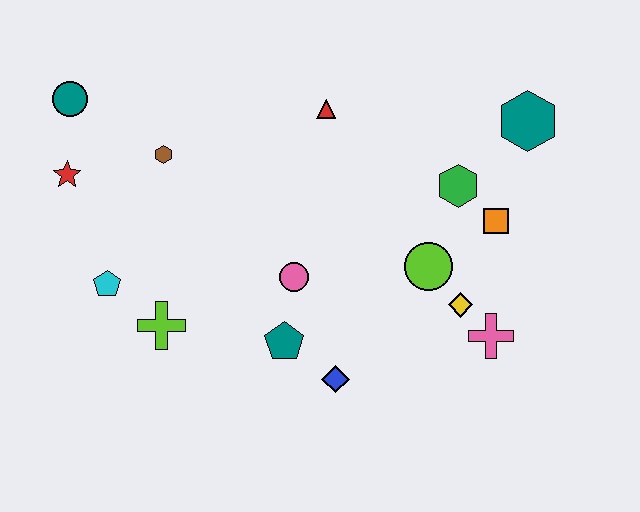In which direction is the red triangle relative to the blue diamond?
The red triangle is above the blue diamond.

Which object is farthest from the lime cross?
The teal hexagon is farthest from the lime cross.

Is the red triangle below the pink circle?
No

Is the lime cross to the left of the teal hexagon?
Yes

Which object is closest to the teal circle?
The red star is closest to the teal circle.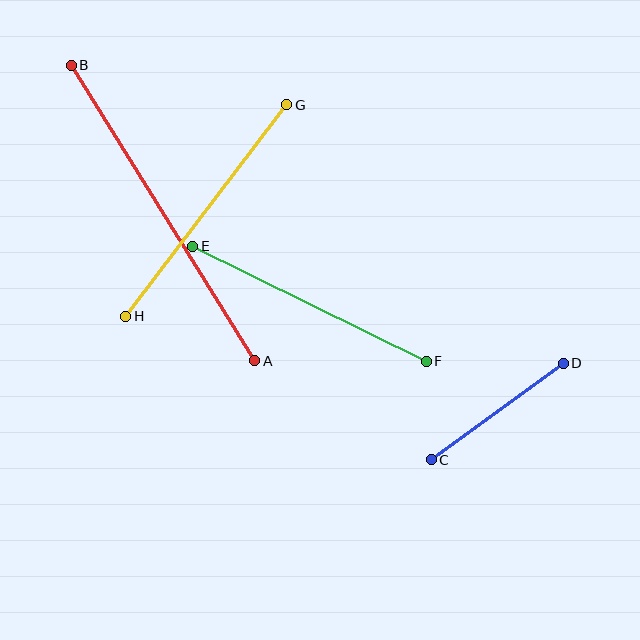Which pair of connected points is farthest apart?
Points A and B are farthest apart.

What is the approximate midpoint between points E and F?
The midpoint is at approximately (309, 304) pixels.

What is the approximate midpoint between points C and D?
The midpoint is at approximately (497, 411) pixels.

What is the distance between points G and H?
The distance is approximately 266 pixels.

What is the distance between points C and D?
The distance is approximately 163 pixels.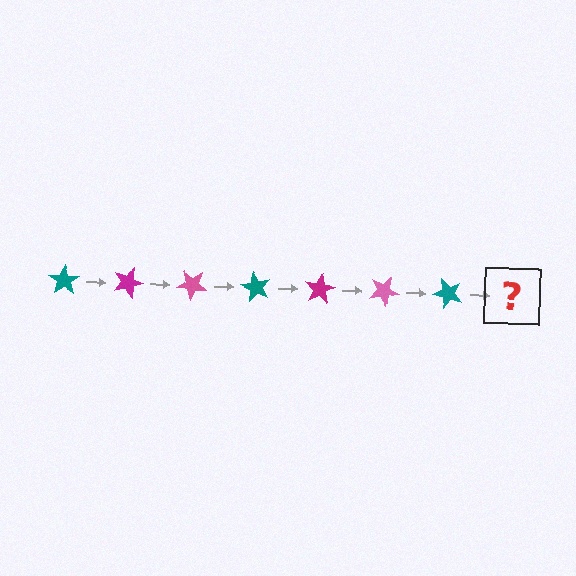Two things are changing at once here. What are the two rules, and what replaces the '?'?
The two rules are that it rotates 20 degrees each step and the color cycles through teal, magenta, and pink. The '?' should be a magenta star, rotated 140 degrees from the start.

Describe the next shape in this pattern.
It should be a magenta star, rotated 140 degrees from the start.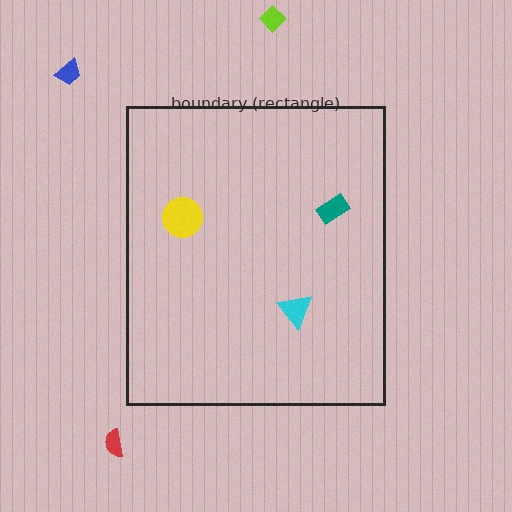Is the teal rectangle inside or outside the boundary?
Inside.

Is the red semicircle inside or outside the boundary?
Outside.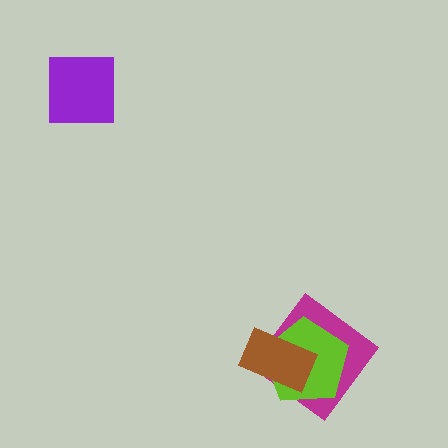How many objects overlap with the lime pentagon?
2 objects overlap with the lime pentagon.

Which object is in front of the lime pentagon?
The brown rectangle is in front of the lime pentagon.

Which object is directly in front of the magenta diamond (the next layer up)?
The lime pentagon is directly in front of the magenta diamond.